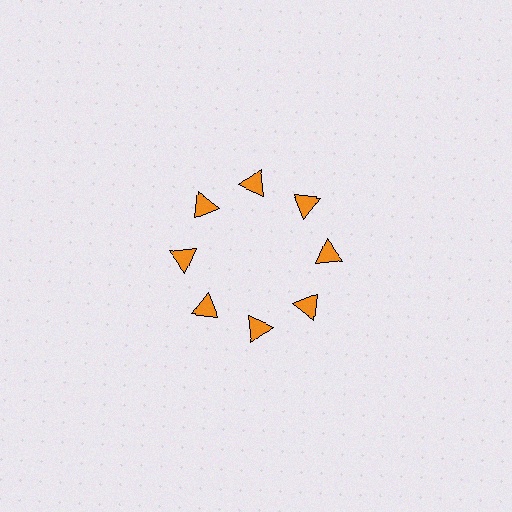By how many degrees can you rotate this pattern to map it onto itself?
The pattern maps onto itself every 45 degrees of rotation.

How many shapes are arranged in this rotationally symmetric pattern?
There are 8 shapes, arranged in 8 groups of 1.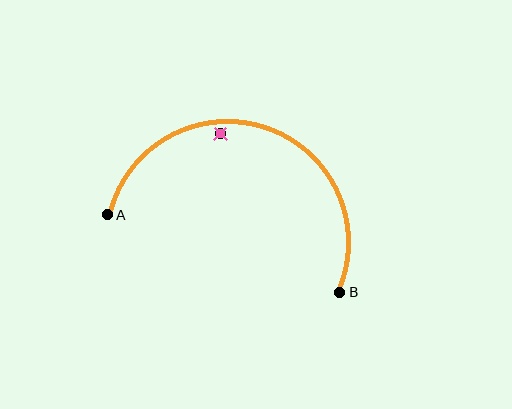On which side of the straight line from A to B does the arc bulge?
The arc bulges above the straight line connecting A and B.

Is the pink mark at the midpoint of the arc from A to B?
No — the pink mark does not lie on the arc at all. It sits slightly inside the curve.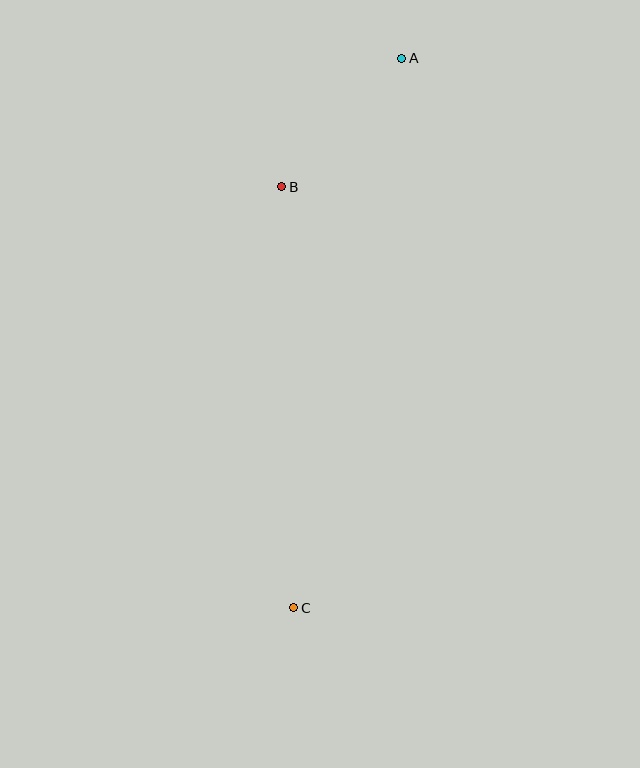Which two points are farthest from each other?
Points A and C are farthest from each other.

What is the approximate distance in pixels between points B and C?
The distance between B and C is approximately 421 pixels.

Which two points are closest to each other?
Points A and B are closest to each other.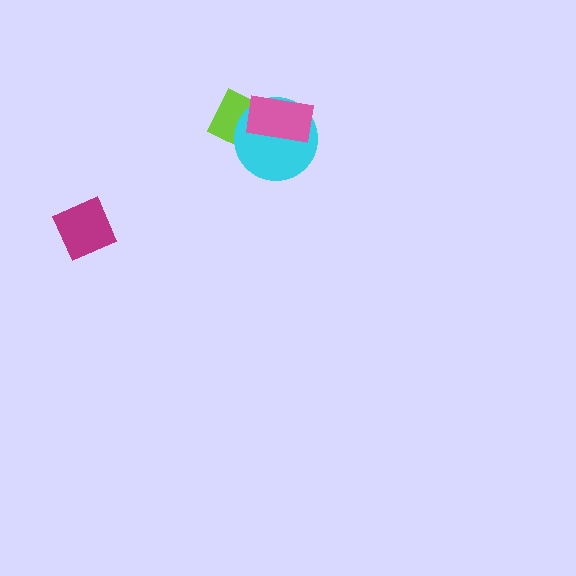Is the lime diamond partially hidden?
Yes, it is partially covered by another shape.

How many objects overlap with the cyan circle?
2 objects overlap with the cyan circle.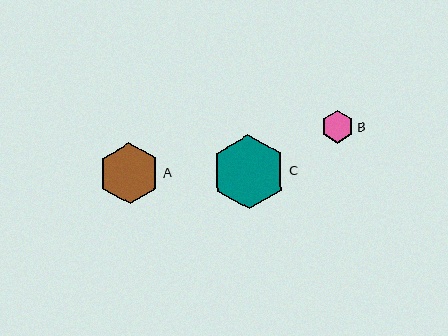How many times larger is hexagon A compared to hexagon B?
Hexagon A is approximately 1.9 times the size of hexagon B.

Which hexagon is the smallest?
Hexagon B is the smallest with a size of approximately 33 pixels.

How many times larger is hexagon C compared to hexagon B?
Hexagon C is approximately 2.3 times the size of hexagon B.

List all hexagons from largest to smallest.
From largest to smallest: C, A, B.